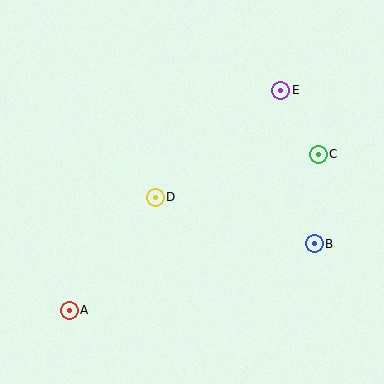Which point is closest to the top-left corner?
Point D is closest to the top-left corner.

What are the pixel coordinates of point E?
Point E is at (281, 90).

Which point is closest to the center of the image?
Point D at (155, 197) is closest to the center.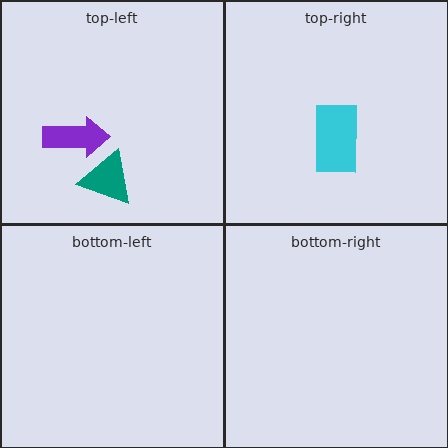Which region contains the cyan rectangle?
The top-right region.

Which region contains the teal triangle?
The top-left region.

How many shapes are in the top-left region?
2.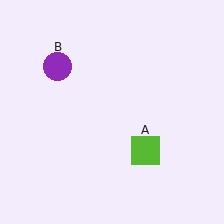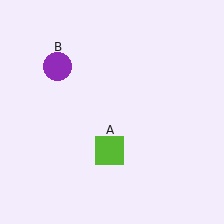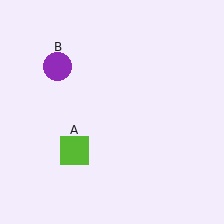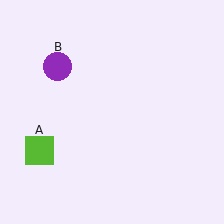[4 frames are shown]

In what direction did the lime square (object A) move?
The lime square (object A) moved left.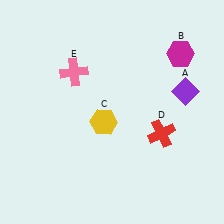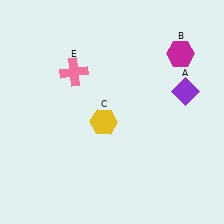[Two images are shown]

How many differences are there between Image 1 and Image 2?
There is 1 difference between the two images.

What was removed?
The red cross (D) was removed in Image 2.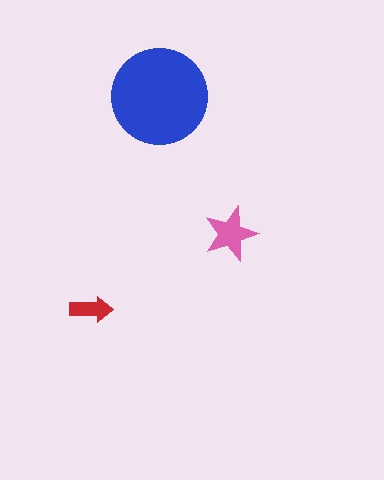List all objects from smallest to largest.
The red arrow, the pink star, the blue circle.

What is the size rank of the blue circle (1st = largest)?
1st.